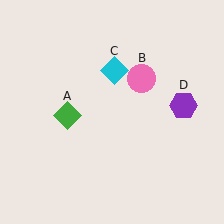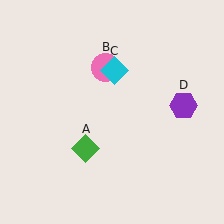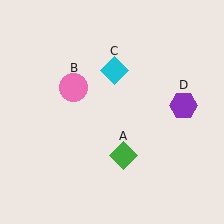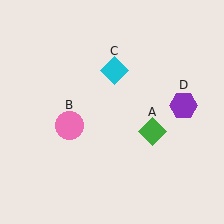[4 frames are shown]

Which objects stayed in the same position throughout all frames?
Cyan diamond (object C) and purple hexagon (object D) remained stationary.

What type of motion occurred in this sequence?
The green diamond (object A), pink circle (object B) rotated counterclockwise around the center of the scene.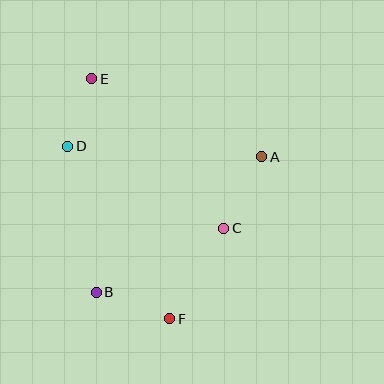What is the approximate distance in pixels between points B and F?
The distance between B and F is approximately 78 pixels.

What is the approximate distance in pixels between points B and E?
The distance between B and E is approximately 214 pixels.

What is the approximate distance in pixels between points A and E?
The distance between A and E is approximately 187 pixels.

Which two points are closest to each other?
Points D and E are closest to each other.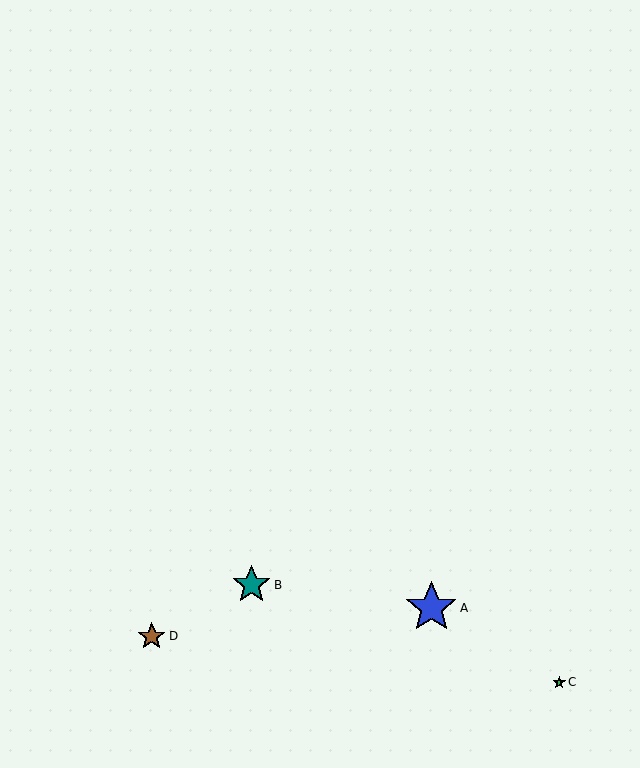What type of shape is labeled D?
Shape D is a brown star.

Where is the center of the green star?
The center of the green star is at (559, 682).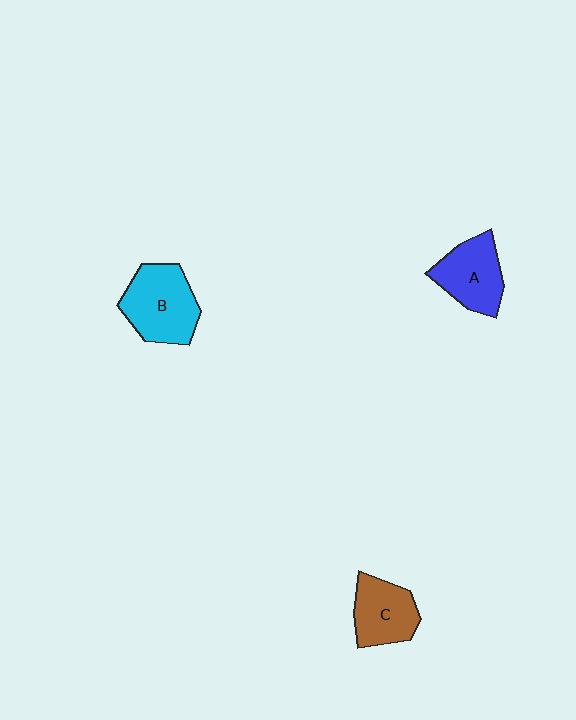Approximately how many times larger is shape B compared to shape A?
Approximately 1.2 times.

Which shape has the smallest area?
Shape C (brown).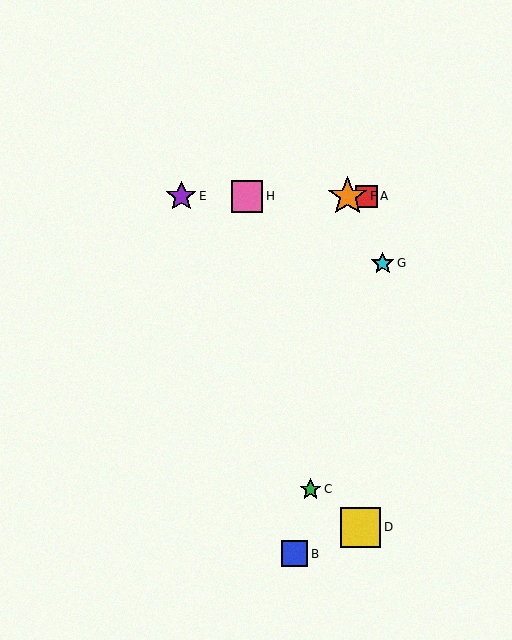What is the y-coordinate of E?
Object E is at y≈196.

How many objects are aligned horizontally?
4 objects (A, E, F, H) are aligned horizontally.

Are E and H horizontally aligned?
Yes, both are at y≈196.